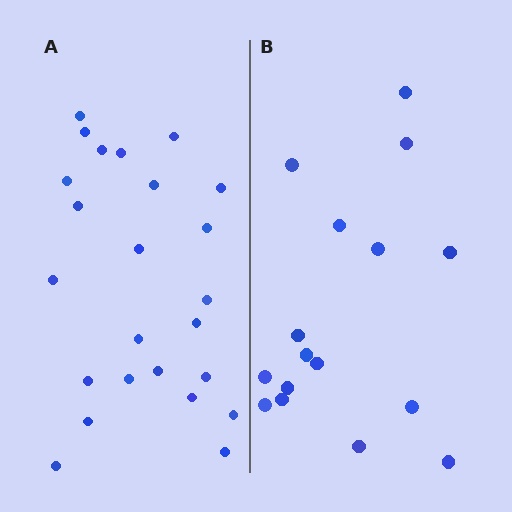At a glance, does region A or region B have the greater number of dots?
Region A (the left region) has more dots.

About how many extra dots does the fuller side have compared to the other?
Region A has roughly 8 or so more dots than region B.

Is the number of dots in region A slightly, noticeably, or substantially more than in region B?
Region A has substantially more. The ratio is roughly 1.5 to 1.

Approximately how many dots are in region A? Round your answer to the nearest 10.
About 20 dots. (The exact count is 24, which rounds to 20.)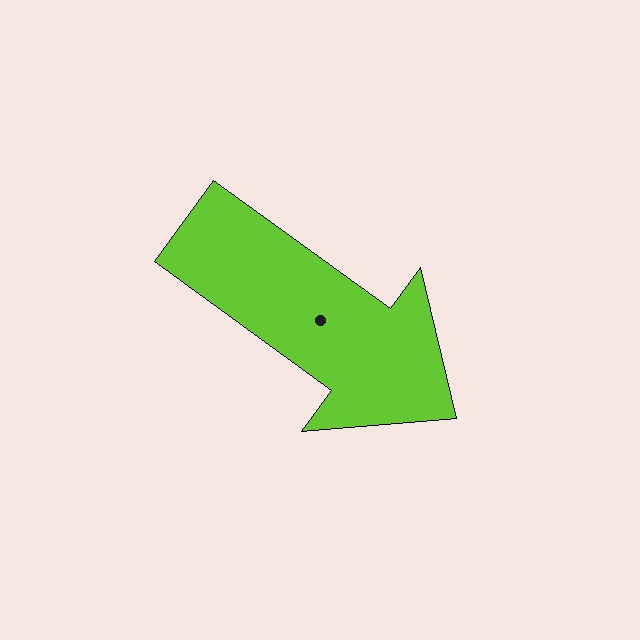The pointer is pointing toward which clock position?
Roughly 4 o'clock.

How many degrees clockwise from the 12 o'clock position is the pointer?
Approximately 126 degrees.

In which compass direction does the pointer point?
Southeast.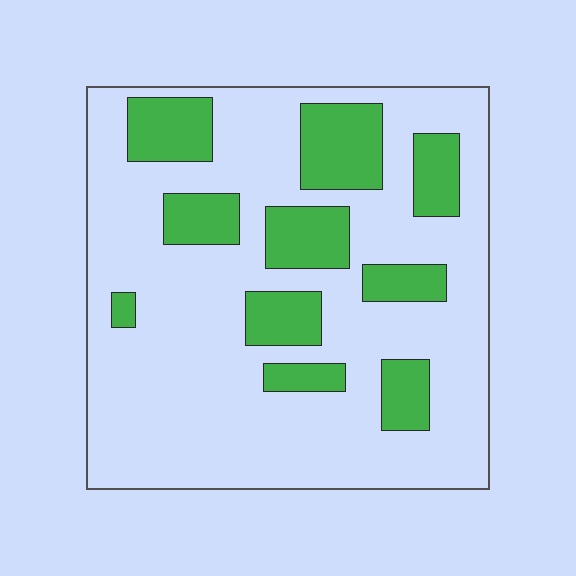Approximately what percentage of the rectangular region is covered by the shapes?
Approximately 25%.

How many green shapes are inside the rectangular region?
10.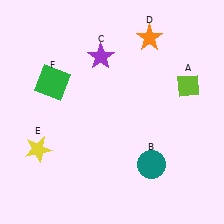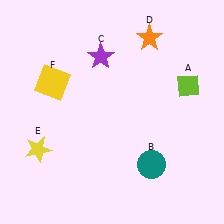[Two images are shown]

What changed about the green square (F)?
In Image 1, F is green. In Image 2, it changed to yellow.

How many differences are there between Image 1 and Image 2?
There is 1 difference between the two images.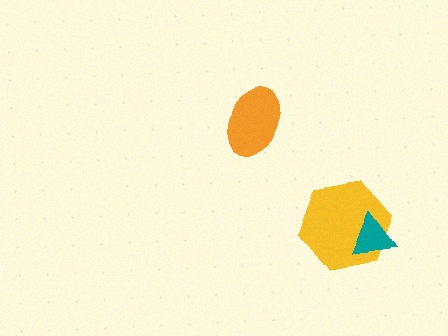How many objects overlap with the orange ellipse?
0 objects overlap with the orange ellipse.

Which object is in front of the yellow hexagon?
The teal triangle is in front of the yellow hexagon.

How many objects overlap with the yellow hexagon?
1 object overlaps with the yellow hexagon.